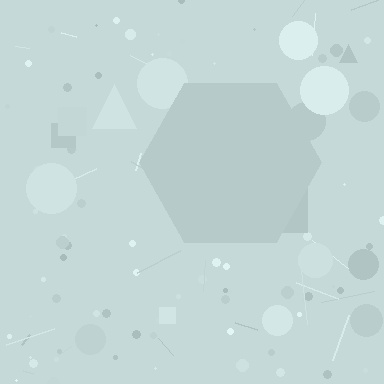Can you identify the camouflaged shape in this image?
The camouflaged shape is a hexagon.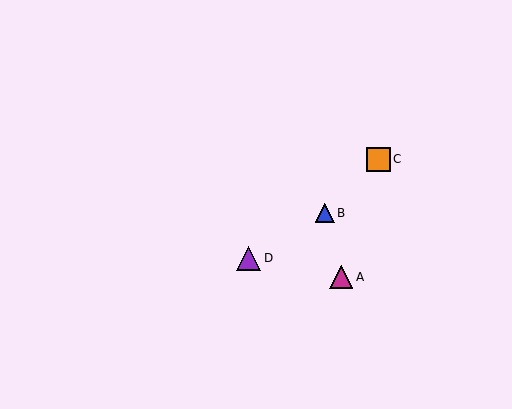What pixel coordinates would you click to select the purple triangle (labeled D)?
Click at (249, 258) to select the purple triangle D.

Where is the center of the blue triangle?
The center of the blue triangle is at (325, 213).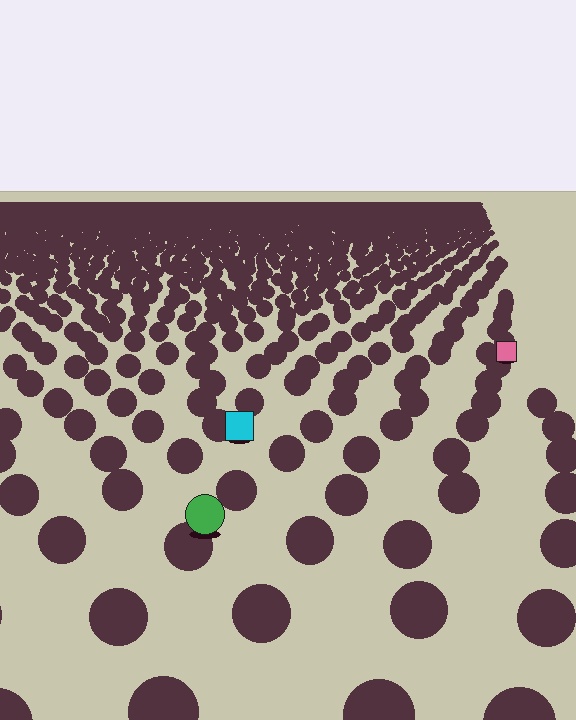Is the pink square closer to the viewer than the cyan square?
No. The cyan square is closer — you can tell from the texture gradient: the ground texture is coarser near it.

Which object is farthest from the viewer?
The pink square is farthest from the viewer. It appears smaller and the ground texture around it is denser.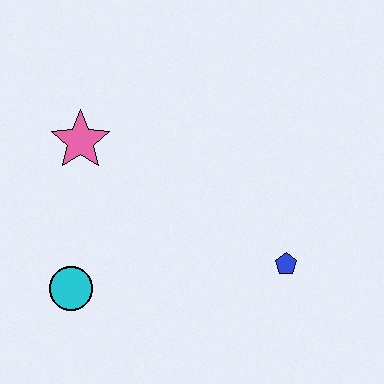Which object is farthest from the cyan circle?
The blue pentagon is farthest from the cyan circle.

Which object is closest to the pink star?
The cyan circle is closest to the pink star.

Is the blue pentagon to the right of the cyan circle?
Yes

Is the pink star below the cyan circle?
No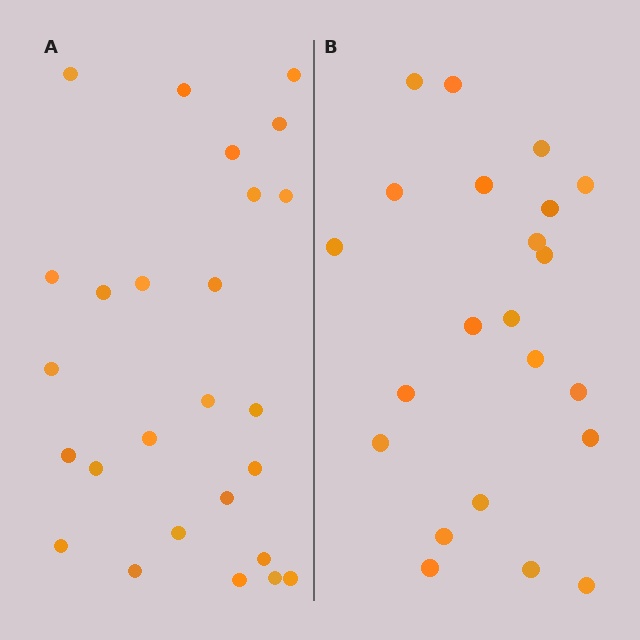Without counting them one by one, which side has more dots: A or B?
Region A (the left region) has more dots.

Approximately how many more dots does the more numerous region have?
Region A has about 4 more dots than region B.